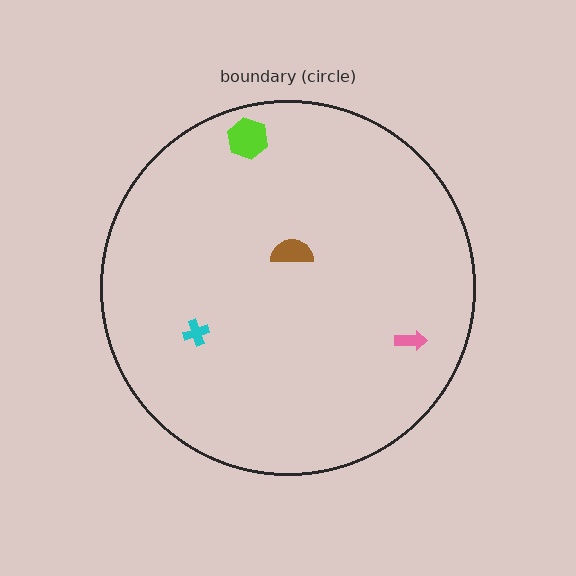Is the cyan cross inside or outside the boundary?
Inside.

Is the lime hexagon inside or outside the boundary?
Inside.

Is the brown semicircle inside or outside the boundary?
Inside.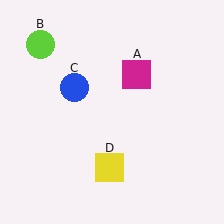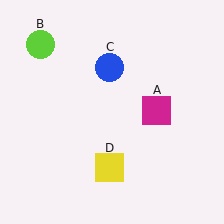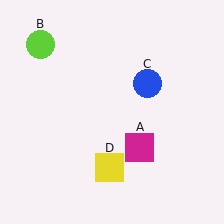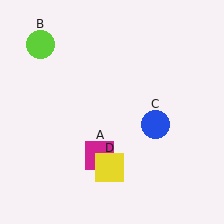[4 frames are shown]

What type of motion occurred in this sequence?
The magenta square (object A), blue circle (object C) rotated clockwise around the center of the scene.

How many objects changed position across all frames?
2 objects changed position: magenta square (object A), blue circle (object C).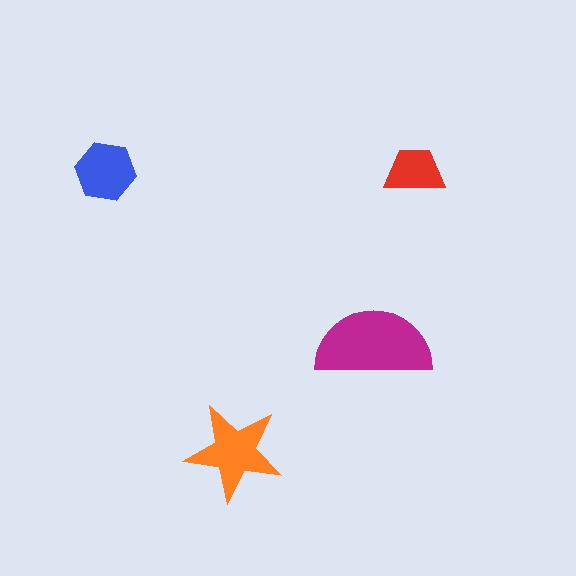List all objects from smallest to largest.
The red trapezoid, the blue hexagon, the orange star, the magenta semicircle.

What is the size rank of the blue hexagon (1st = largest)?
3rd.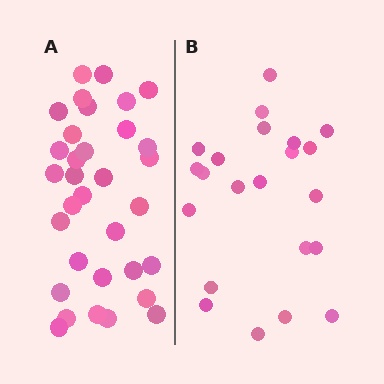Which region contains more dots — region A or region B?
Region A (the left region) has more dots.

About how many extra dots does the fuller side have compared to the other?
Region A has roughly 12 or so more dots than region B.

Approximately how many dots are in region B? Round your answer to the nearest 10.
About 20 dots. (The exact count is 22, which rounds to 20.)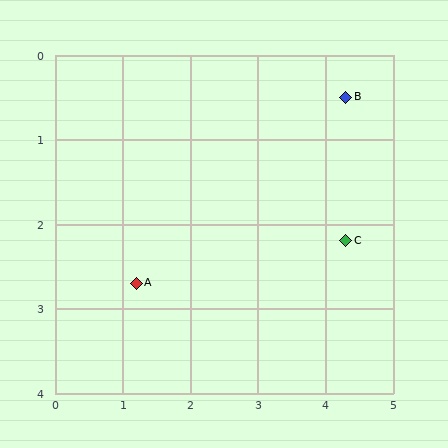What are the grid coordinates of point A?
Point A is at approximately (1.2, 2.7).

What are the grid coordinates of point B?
Point B is at approximately (4.3, 0.5).